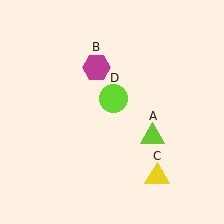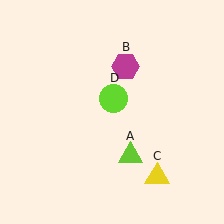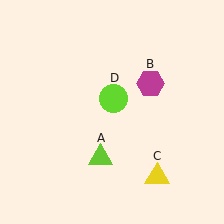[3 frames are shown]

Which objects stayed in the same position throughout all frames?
Yellow triangle (object C) and lime circle (object D) remained stationary.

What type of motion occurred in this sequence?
The lime triangle (object A), magenta hexagon (object B) rotated clockwise around the center of the scene.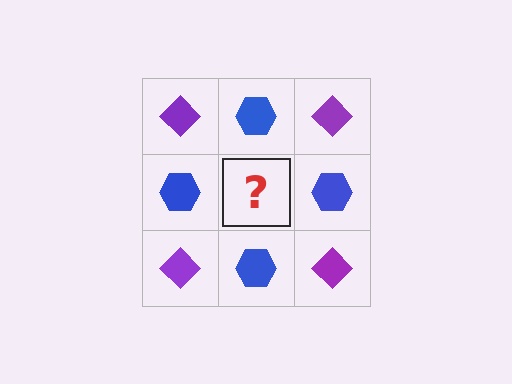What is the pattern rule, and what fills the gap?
The rule is that it alternates purple diamond and blue hexagon in a checkerboard pattern. The gap should be filled with a purple diamond.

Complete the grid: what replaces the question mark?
The question mark should be replaced with a purple diamond.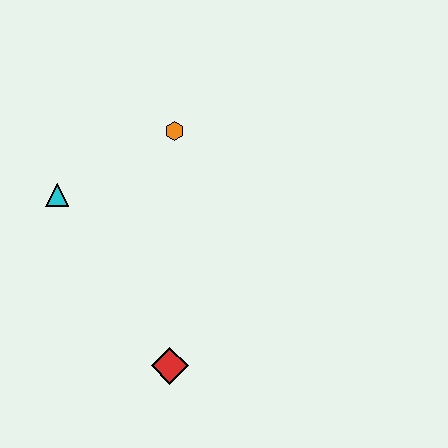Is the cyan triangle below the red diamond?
No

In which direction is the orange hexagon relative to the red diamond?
The orange hexagon is above the red diamond.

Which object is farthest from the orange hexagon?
The red diamond is farthest from the orange hexagon.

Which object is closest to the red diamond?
The cyan triangle is closest to the red diamond.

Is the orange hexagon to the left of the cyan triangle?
No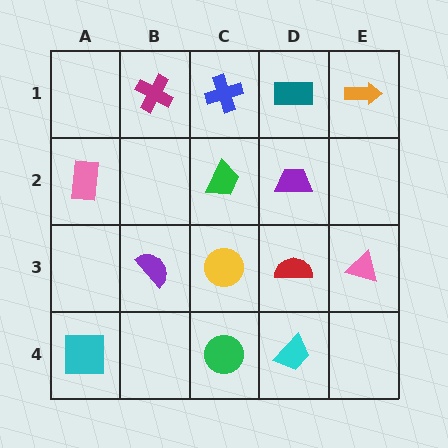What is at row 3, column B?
A purple semicircle.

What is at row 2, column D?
A purple trapezoid.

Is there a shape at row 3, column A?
No, that cell is empty.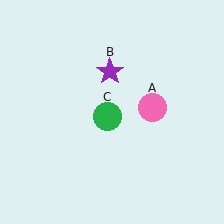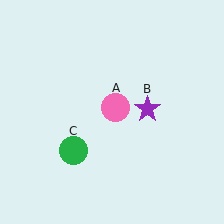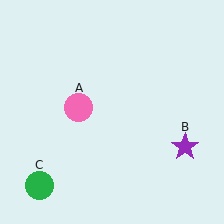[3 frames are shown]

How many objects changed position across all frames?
3 objects changed position: pink circle (object A), purple star (object B), green circle (object C).